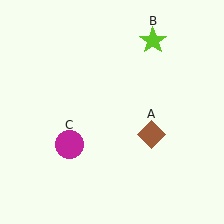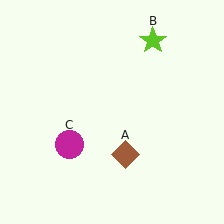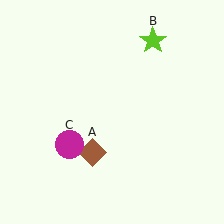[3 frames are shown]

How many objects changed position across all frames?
1 object changed position: brown diamond (object A).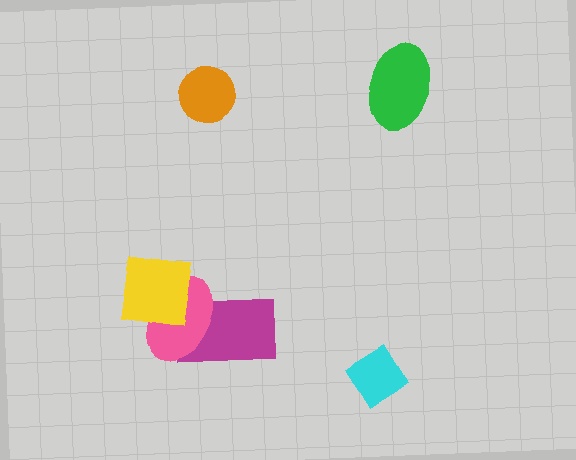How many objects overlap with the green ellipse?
0 objects overlap with the green ellipse.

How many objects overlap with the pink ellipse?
2 objects overlap with the pink ellipse.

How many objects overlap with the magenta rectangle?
1 object overlaps with the magenta rectangle.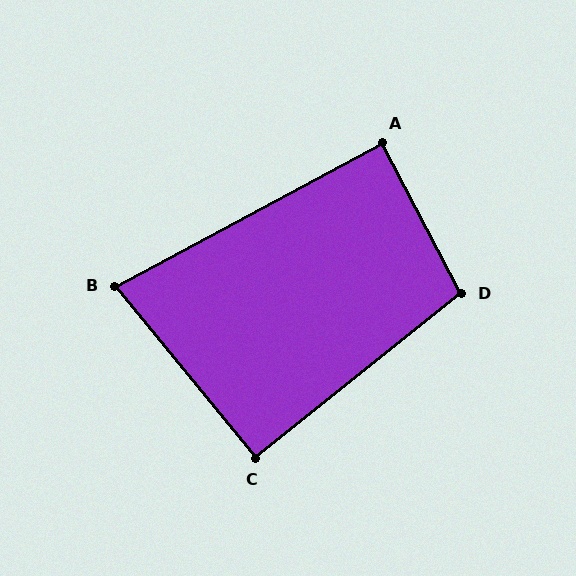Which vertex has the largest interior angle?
D, at approximately 101 degrees.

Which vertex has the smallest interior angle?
B, at approximately 79 degrees.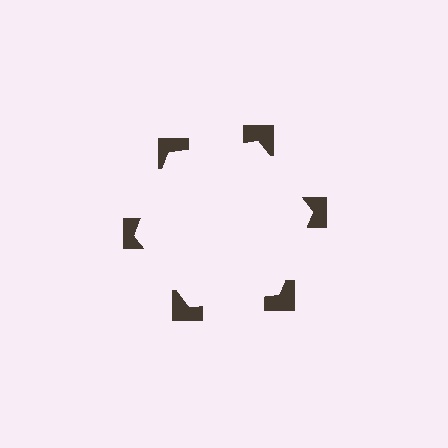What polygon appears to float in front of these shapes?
An illusory hexagon — its edges are inferred from the aligned wedge cuts in the notched squares, not physically drawn.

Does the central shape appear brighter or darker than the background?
It typically appears slightly brighter than the background, even though no actual brightness change is drawn.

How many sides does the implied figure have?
6 sides.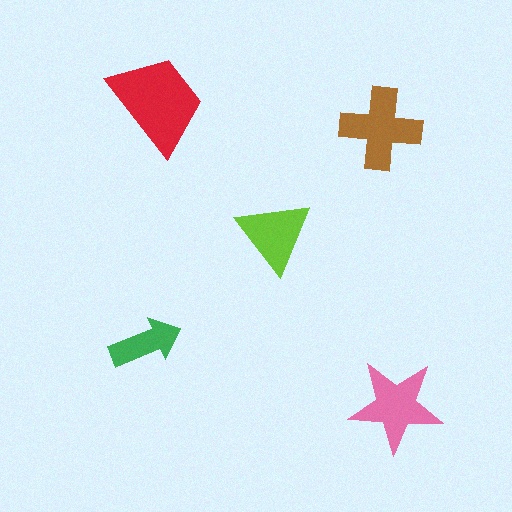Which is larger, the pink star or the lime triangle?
The pink star.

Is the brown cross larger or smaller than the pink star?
Larger.